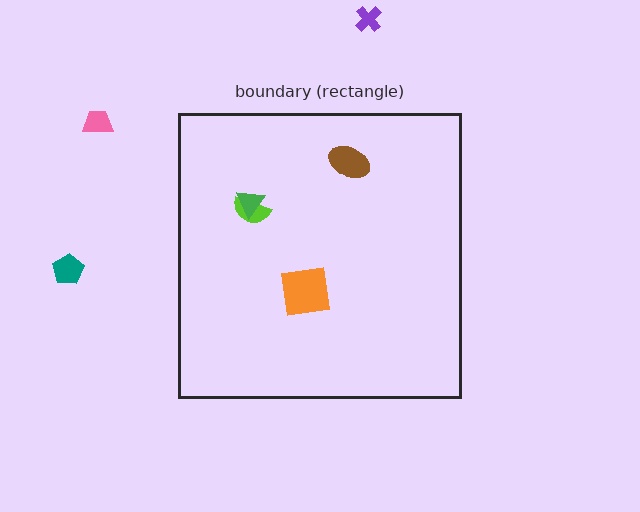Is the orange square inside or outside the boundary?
Inside.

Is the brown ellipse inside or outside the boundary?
Inside.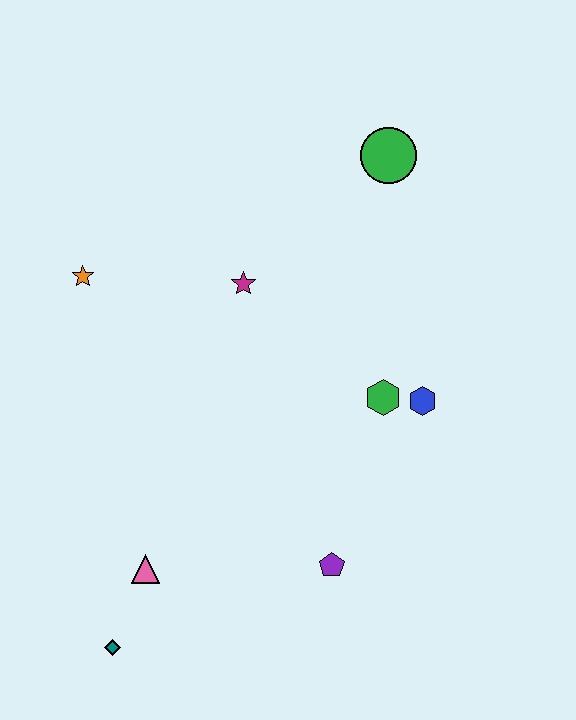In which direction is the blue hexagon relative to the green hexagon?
The blue hexagon is to the right of the green hexagon.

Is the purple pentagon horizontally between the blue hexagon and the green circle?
No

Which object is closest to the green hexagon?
The blue hexagon is closest to the green hexagon.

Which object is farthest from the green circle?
The teal diamond is farthest from the green circle.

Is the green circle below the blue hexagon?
No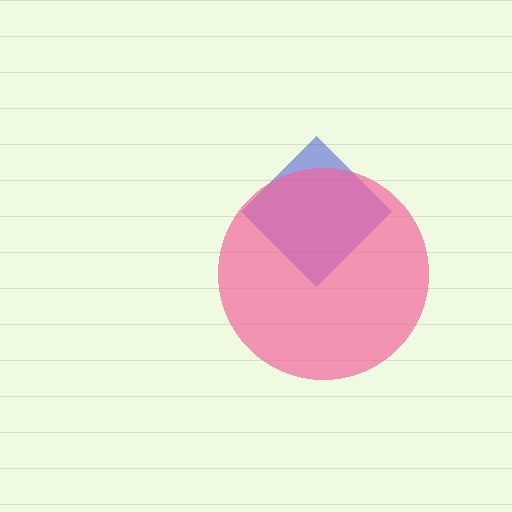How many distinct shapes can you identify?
There are 2 distinct shapes: a blue diamond, a pink circle.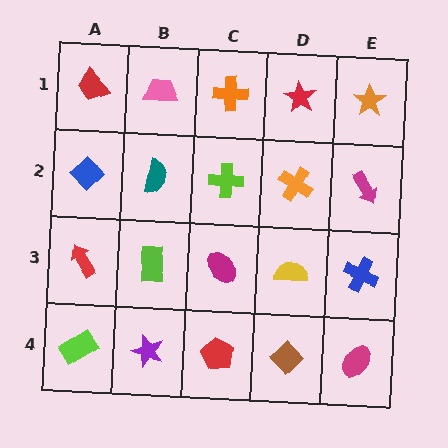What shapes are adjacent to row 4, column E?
A blue cross (row 3, column E), a brown diamond (row 4, column D).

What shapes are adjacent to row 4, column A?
A red arrow (row 3, column A), a purple star (row 4, column B).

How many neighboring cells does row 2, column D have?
4.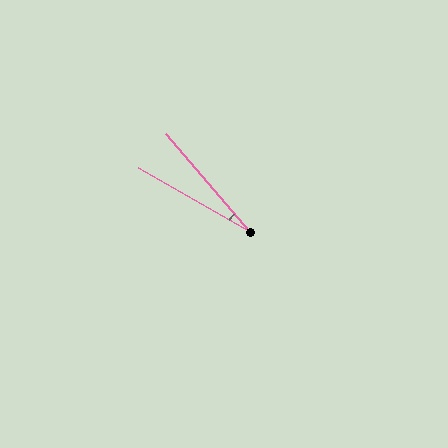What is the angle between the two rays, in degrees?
Approximately 20 degrees.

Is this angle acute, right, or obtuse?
It is acute.